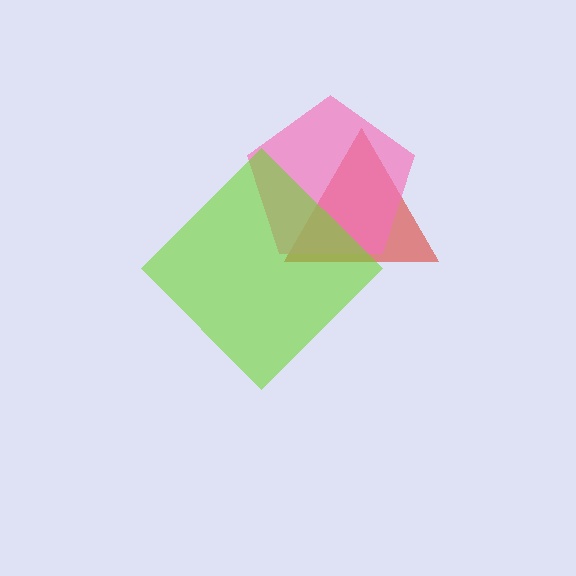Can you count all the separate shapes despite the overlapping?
Yes, there are 3 separate shapes.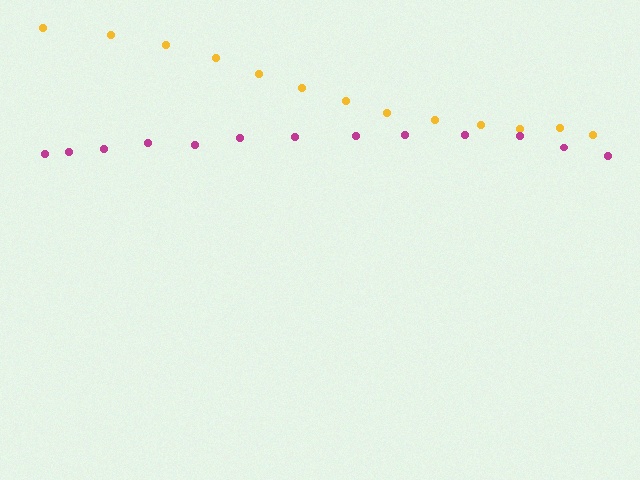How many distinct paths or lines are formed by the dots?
There are 2 distinct paths.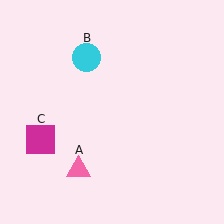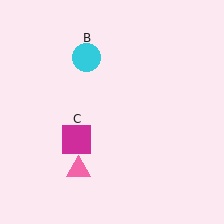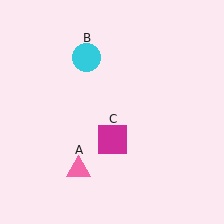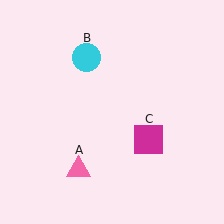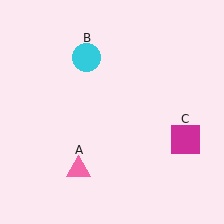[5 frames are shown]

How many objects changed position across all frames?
1 object changed position: magenta square (object C).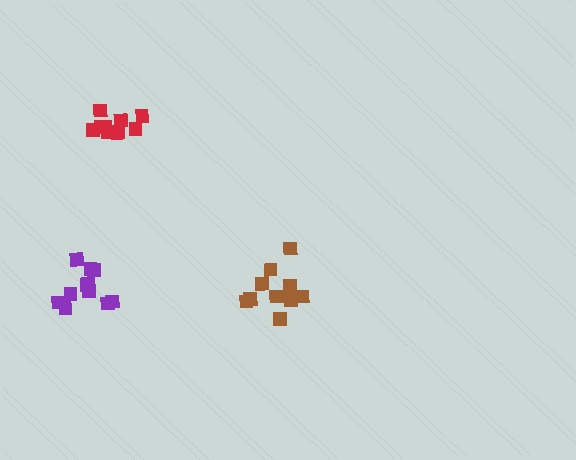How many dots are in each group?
Group 1: 11 dots, Group 2: 9 dots, Group 3: 11 dots (31 total).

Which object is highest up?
The red cluster is topmost.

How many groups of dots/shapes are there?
There are 3 groups.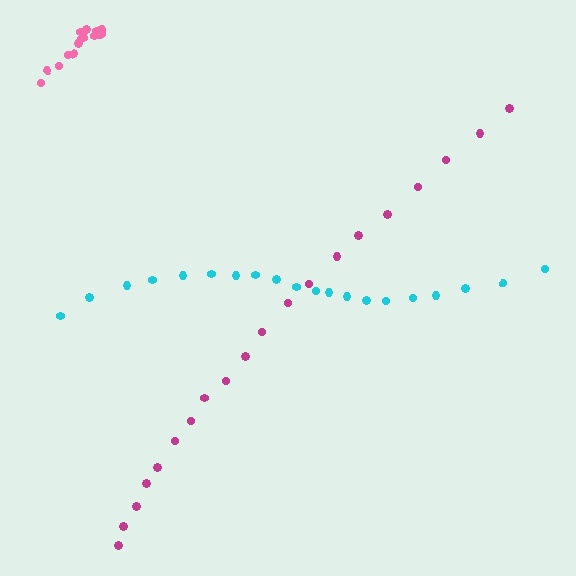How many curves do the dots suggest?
There are 3 distinct paths.